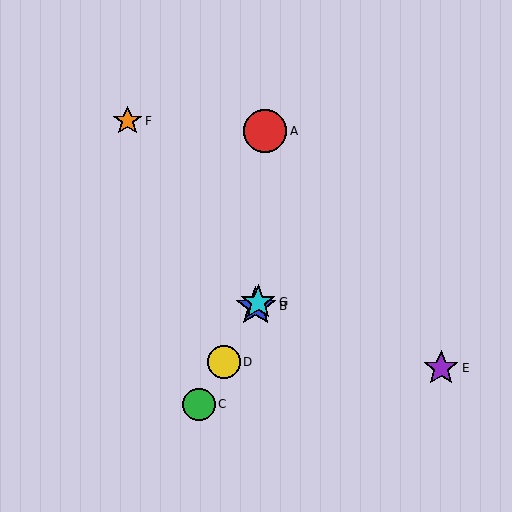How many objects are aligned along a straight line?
4 objects (B, C, D, G) are aligned along a straight line.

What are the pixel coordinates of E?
Object E is at (441, 368).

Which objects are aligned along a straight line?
Objects B, C, D, G are aligned along a straight line.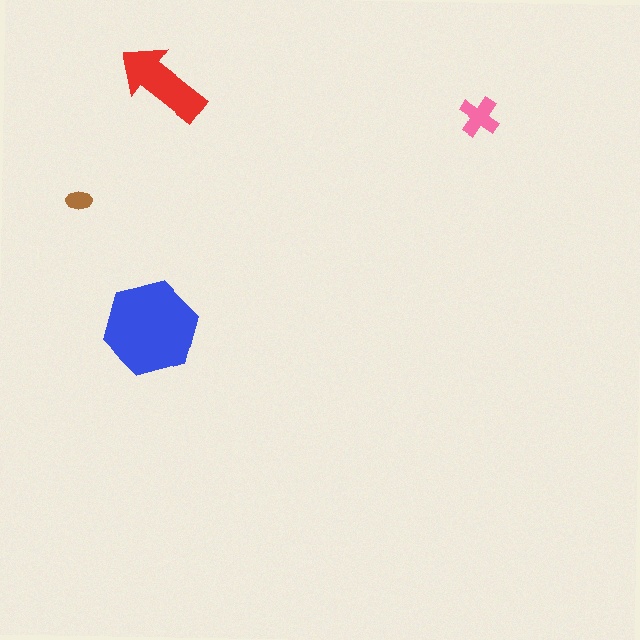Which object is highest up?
The red arrow is topmost.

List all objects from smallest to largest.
The brown ellipse, the pink cross, the red arrow, the blue hexagon.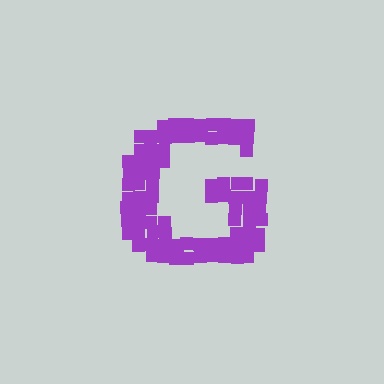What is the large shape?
The large shape is the letter G.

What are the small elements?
The small elements are squares.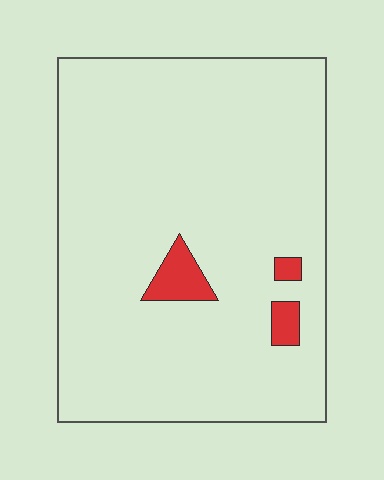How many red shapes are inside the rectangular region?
3.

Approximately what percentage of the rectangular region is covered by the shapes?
Approximately 5%.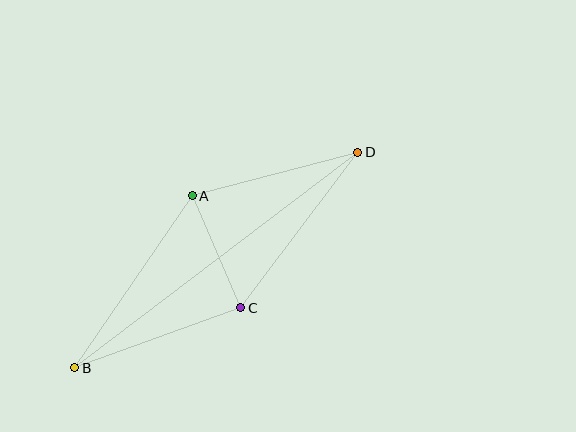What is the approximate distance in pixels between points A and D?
The distance between A and D is approximately 171 pixels.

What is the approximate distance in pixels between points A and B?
The distance between A and B is approximately 209 pixels.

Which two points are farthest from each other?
Points B and D are farthest from each other.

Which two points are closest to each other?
Points A and C are closest to each other.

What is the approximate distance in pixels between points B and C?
The distance between B and C is approximately 177 pixels.